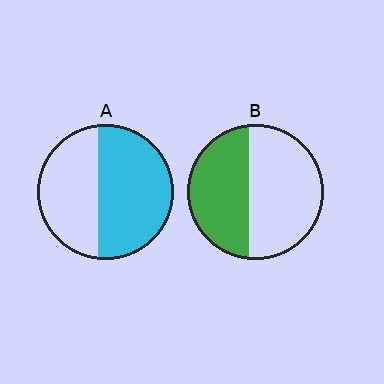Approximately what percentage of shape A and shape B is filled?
A is approximately 55% and B is approximately 45%.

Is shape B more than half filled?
No.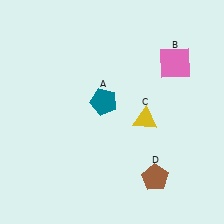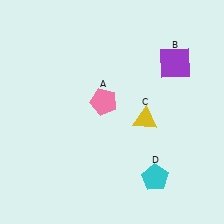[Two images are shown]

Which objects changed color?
A changed from teal to pink. B changed from pink to purple. D changed from brown to cyan.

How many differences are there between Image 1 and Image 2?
There are 3 differences between the two images.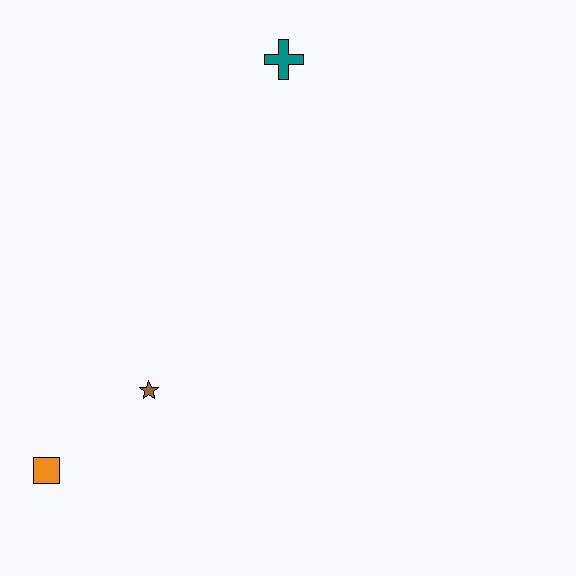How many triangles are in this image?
There are no triangles.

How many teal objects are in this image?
There is 1 teal object.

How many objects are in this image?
There are 3 objects.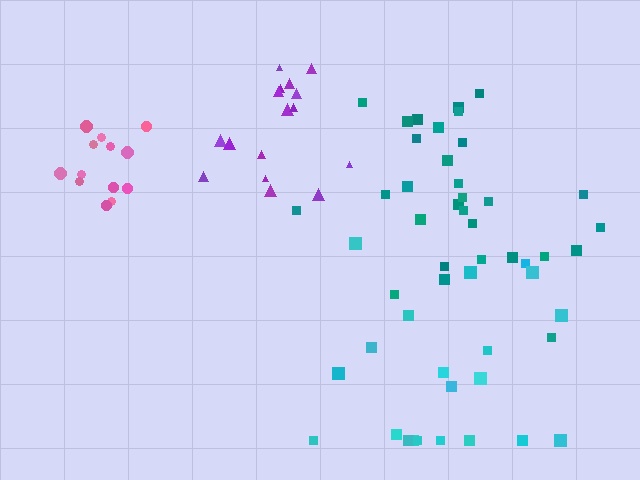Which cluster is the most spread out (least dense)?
Cyan.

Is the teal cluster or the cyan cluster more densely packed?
Teal.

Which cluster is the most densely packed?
Pink.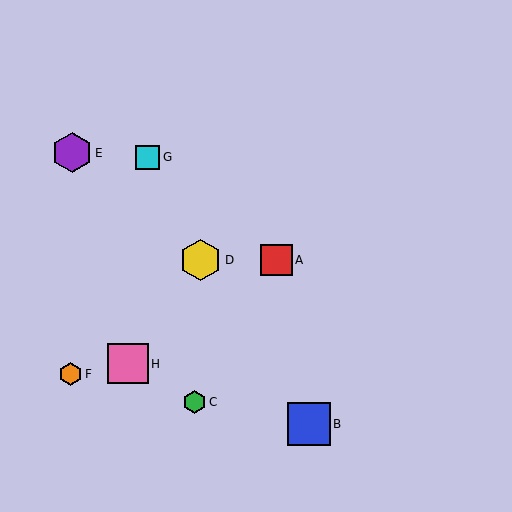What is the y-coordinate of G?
Object G is at y≈157.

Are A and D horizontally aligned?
Yes, both are at y≈260.